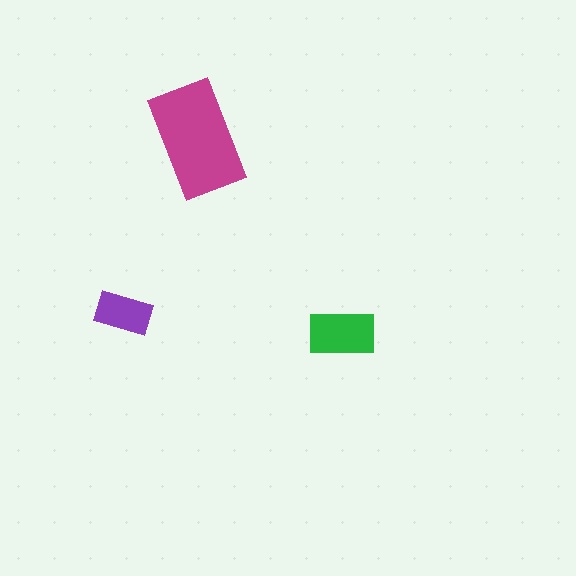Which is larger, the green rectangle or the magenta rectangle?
The magenta one.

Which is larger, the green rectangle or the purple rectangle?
The green one.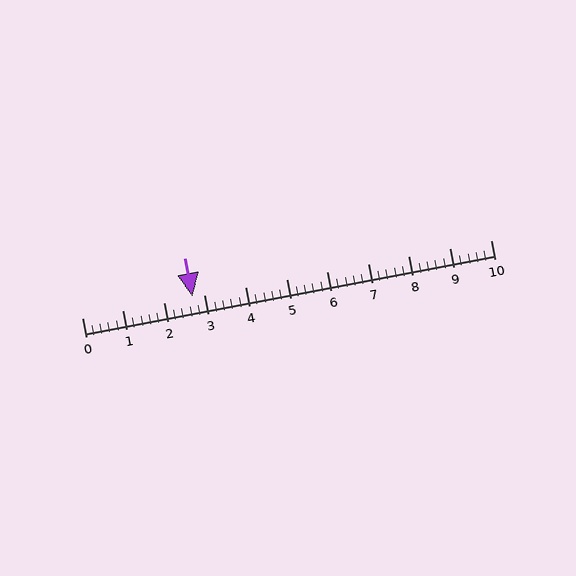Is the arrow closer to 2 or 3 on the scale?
The arrow is closer to 3.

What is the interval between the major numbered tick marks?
The major tick marks are spaced 1 units apart.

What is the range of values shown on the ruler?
The ruler shows values from 0 to 10.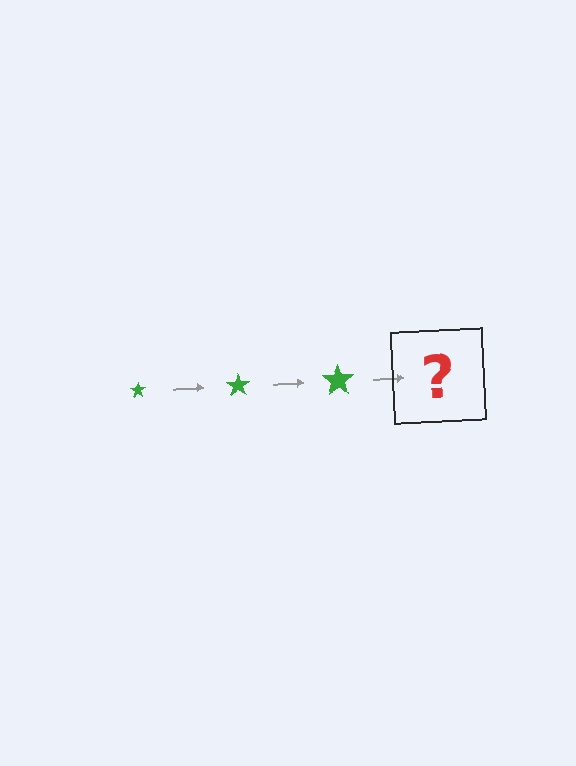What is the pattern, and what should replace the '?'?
The pattern is that the star gets progressively larger each step. The '?' should be a green star, larger than the previous one.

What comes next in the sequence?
The next element should be a green star, larger than the previous one.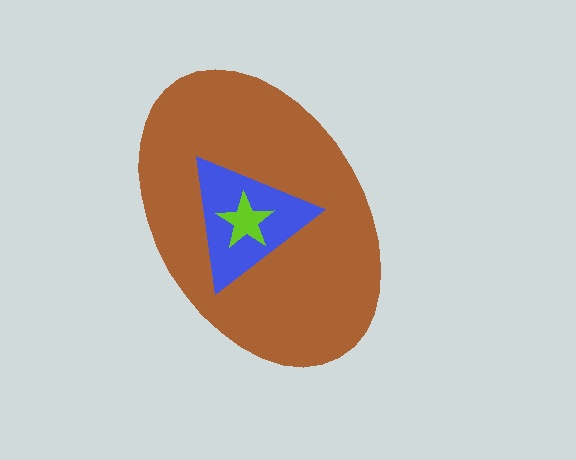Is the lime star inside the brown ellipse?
Yes.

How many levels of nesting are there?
3.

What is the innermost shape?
The lime star.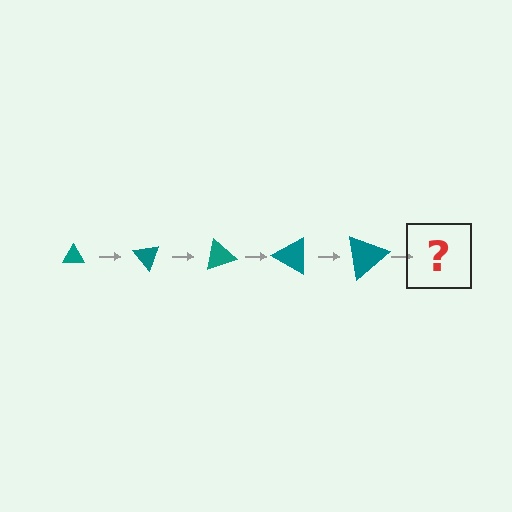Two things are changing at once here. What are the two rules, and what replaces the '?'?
The two rules are that the triangle grows larger each step and it rotates 50 degrees each step. The '?' should be a triangle, larger than the previous one and rotated 250 degrees from the start.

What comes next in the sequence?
The next element should be a triangle, larger than the previous one and rotated 250 degrees from the start.